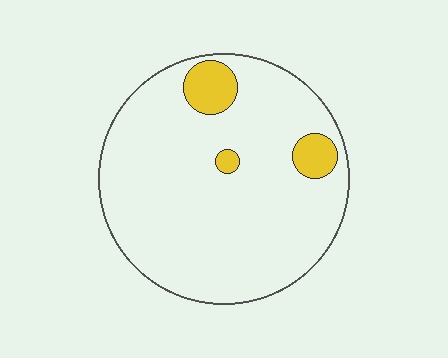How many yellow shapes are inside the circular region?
3.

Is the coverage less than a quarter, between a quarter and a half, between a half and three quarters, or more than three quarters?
Less than a quarter.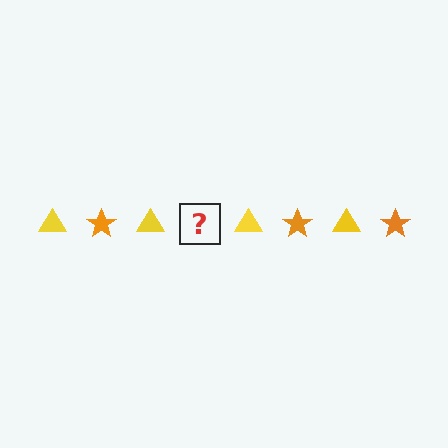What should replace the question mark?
The question mark should be replaced with an orange star.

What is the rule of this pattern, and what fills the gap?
The rule is that the pattern alternates between yellow triangle and orange star. The gap should be filled with an orange star.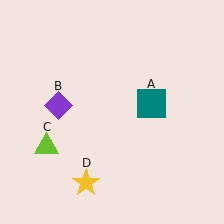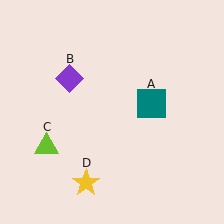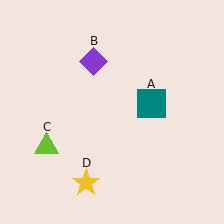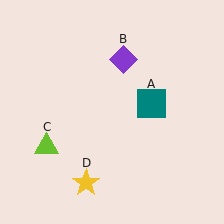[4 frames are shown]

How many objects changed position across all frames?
1 object changed position: purple diamond (object B).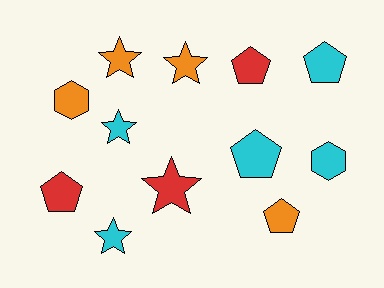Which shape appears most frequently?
Pentagon, with 5 objects.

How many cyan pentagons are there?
There are 2 cyan pentagons.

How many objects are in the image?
There are 12 objects.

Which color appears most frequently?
Cyan, with 5 objects.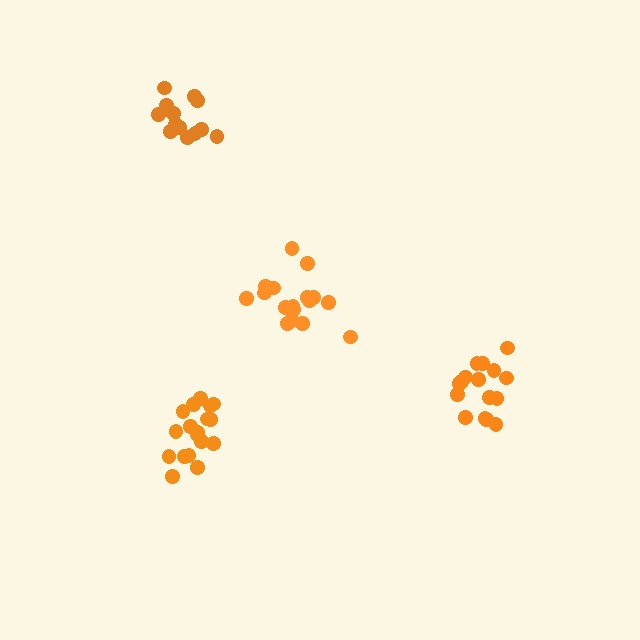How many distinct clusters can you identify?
There are 4 distinct clusters.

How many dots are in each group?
Group 1: 18 dots, Group 2: 17 dots, Group 3: 16 dots, Group 4: 14 dots (65 total).